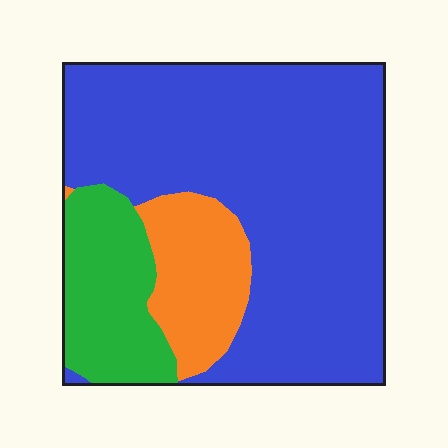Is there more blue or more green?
Blue.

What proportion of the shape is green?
Green takes up about one sixth (1/6) of the shape.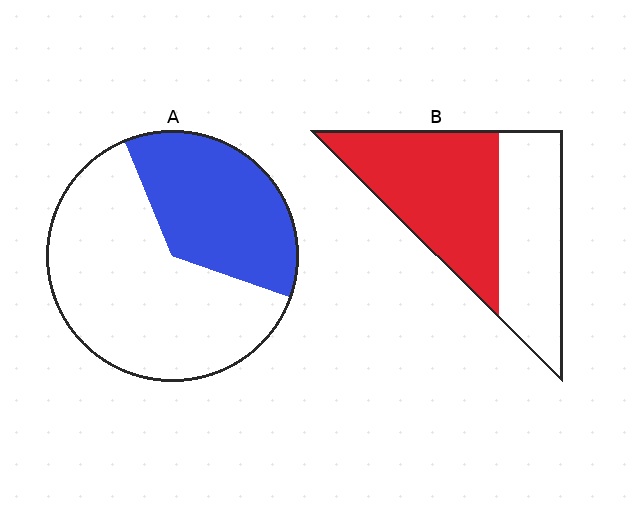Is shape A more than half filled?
No.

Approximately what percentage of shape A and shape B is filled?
A is approximately 35% and B is approximately 55%.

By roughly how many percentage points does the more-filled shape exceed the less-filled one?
By roughly 20 percentage points (B over A).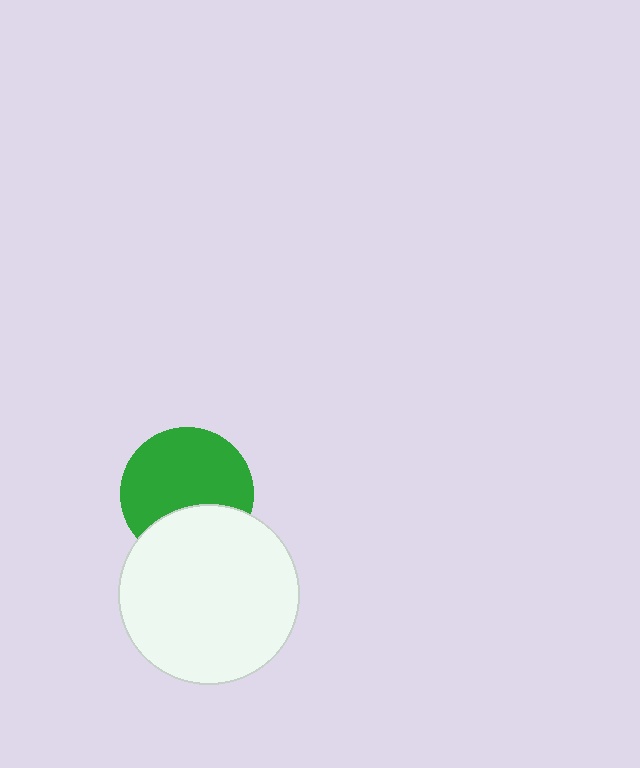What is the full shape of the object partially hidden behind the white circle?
The partially hidden object is a green circle.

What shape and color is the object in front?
The object in front is a white circle.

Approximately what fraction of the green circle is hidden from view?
Roughly 32% of the green circle is hidden behind the white circle.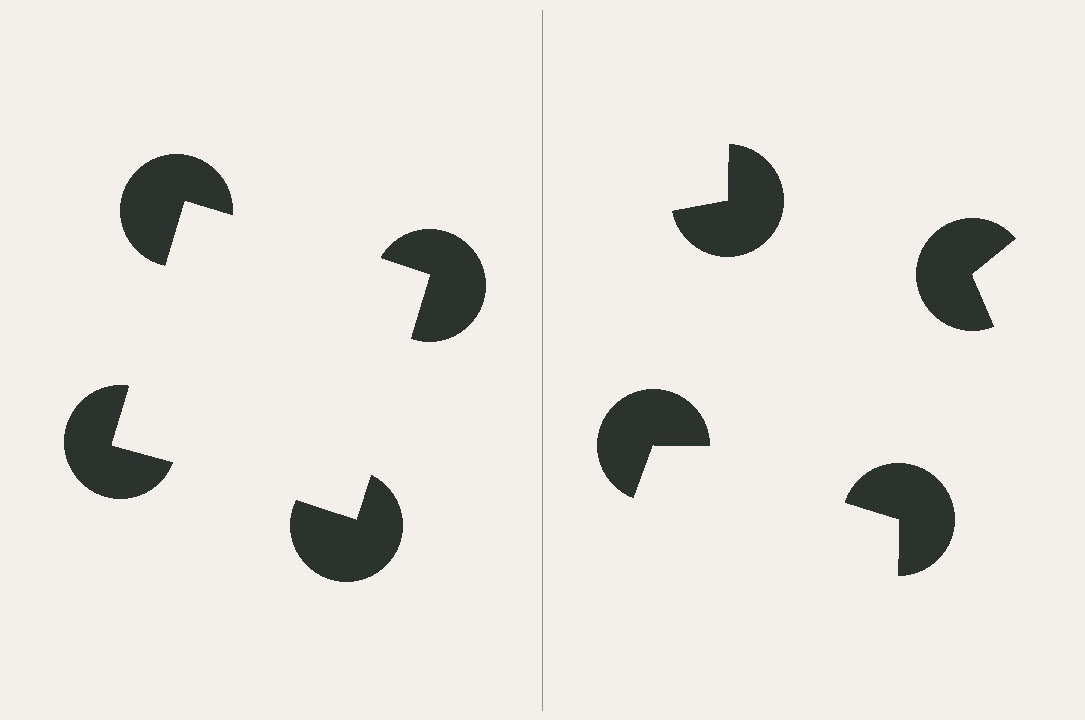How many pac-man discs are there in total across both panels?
8 — 4 on each side.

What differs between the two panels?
The pac-man discs are positioned identically on both sides; only the wedge orientations differ. On the left they align to a square; on the right they are misaligned.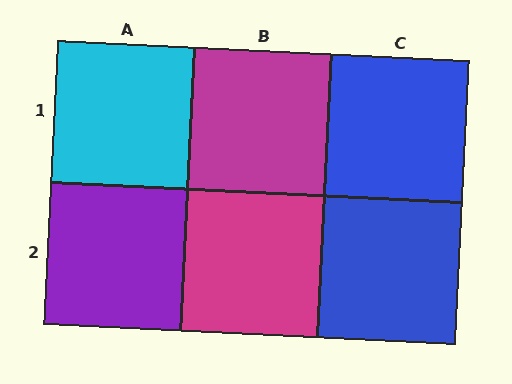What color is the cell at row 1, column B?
Magenta.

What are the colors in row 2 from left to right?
Purple, magenta, blue.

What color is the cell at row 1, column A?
Cyan.